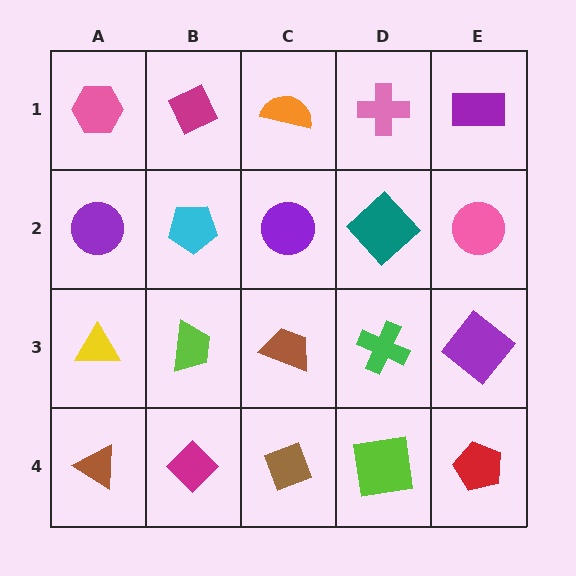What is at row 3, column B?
A lime trapezoid.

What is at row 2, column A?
A purple circle.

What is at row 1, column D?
A pink cross.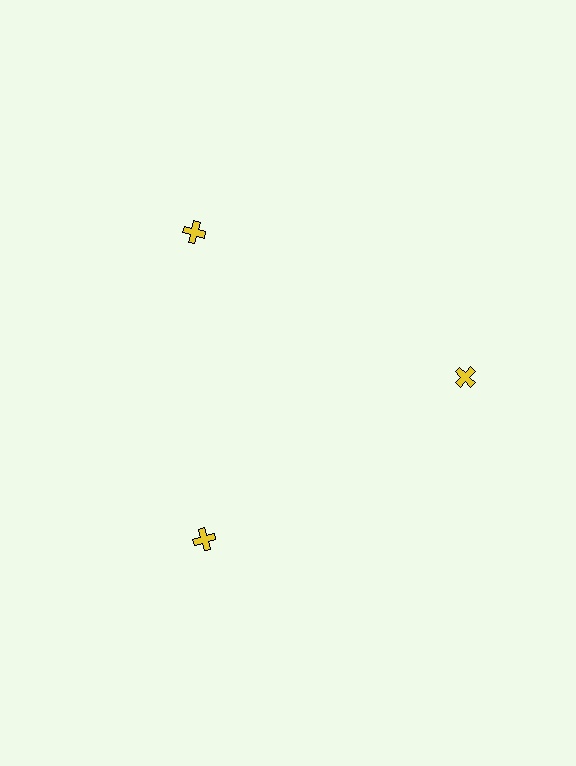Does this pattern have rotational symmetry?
Yes, this pattern has 3-fold rotational symmetry. It looks the same after rotating 120 degrees around the center.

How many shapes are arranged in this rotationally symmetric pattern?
There are 3 shapes, arranged in 3 groups of 1.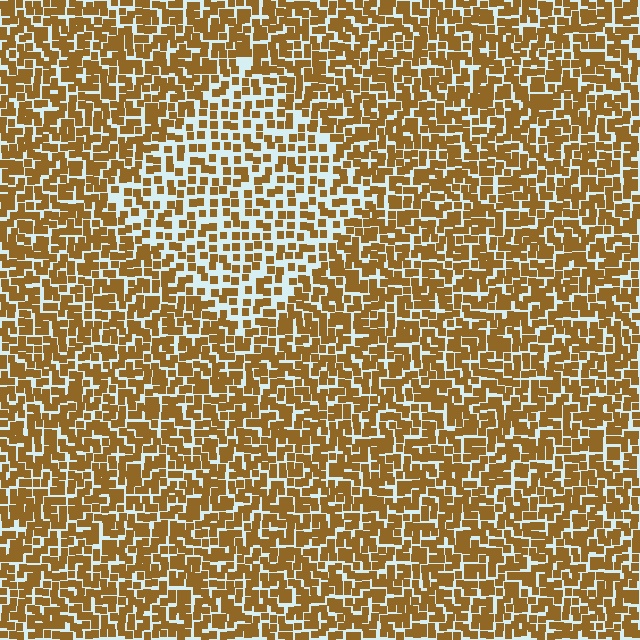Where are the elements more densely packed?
The elements are more densely packed outside the diamond boundary.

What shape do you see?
I see a diamond.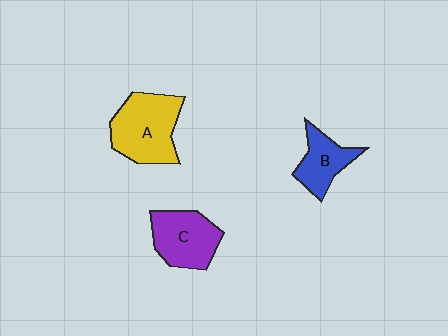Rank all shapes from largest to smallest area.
From largest to smallest: A (yellow), C (purple), B (blue).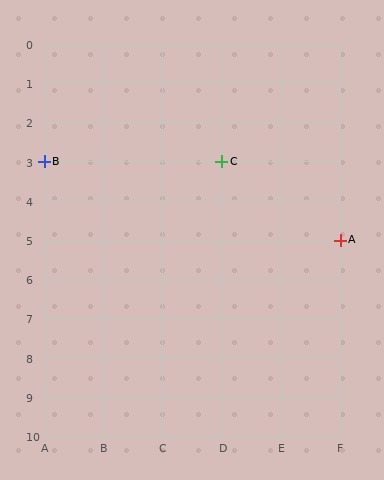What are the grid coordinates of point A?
Point A is at grid coordinates (F, 5).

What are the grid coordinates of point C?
Point C is at grid coordinates (D, 3).